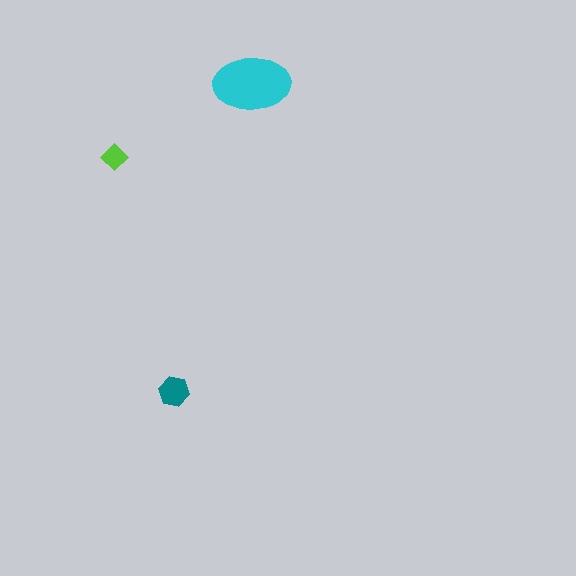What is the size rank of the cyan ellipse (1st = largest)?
1st.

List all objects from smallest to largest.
The lime diamond, the teal hexagon, the cyan ellipse.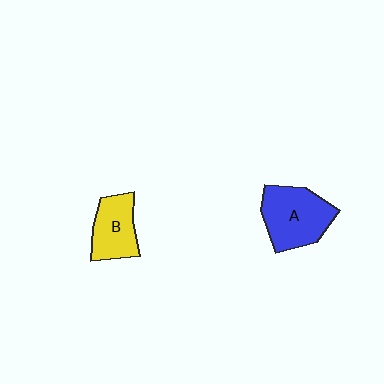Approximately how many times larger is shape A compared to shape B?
Approximately 1.4 times.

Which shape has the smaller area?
Shape B (yellow).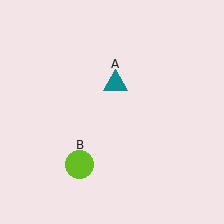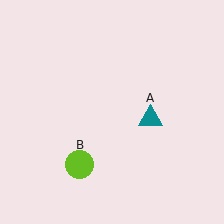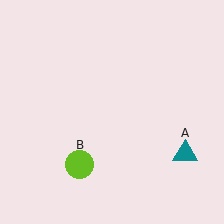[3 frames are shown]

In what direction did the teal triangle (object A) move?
The teal triangle (object A) moved down and to the right.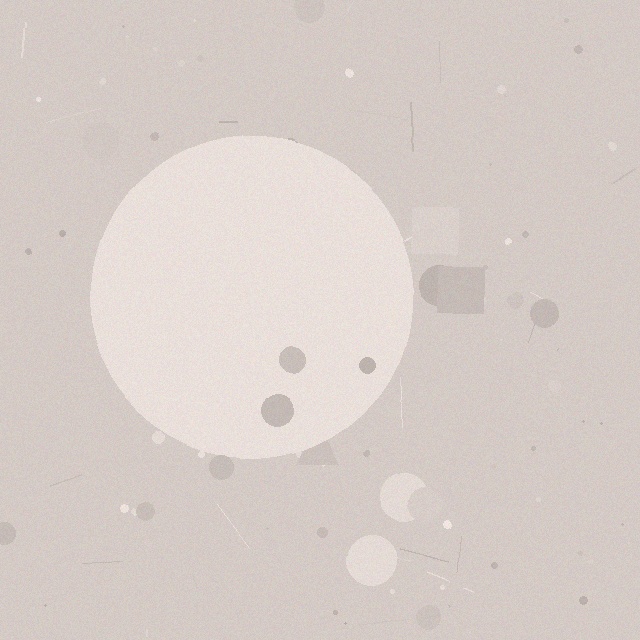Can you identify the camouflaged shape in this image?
The camouflaged shape is a circle.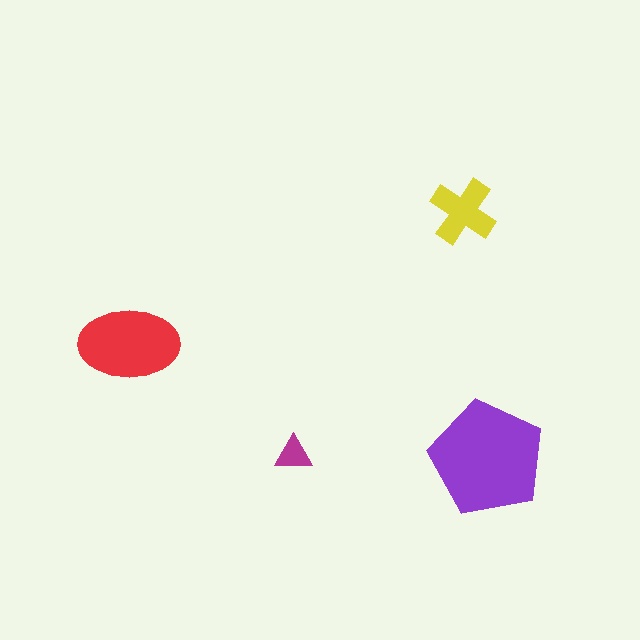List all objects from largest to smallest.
The purple pentagon, the red ellipse, the yellow cross, the magenta triangle.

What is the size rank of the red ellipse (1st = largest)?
2nd.